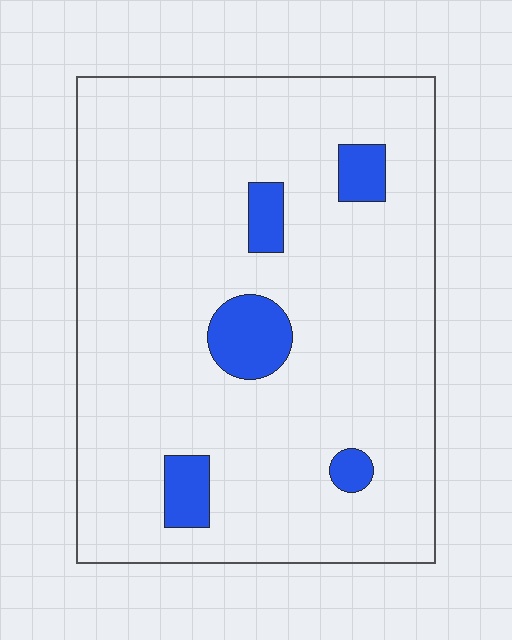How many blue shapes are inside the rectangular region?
5.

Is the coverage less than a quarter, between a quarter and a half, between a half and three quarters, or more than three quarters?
Less than a quarter.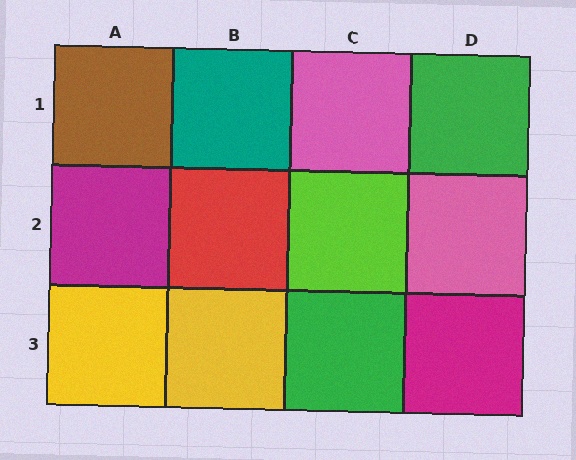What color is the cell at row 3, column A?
Yellow.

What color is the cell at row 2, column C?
Lime.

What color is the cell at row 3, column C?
Green.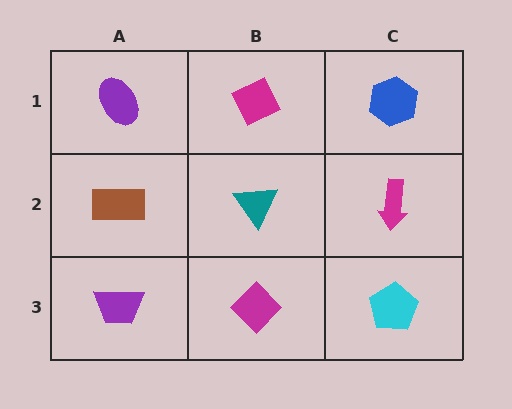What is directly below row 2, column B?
A magenta diamond.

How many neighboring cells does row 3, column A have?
2.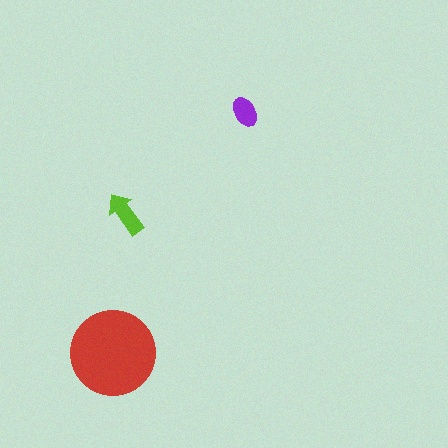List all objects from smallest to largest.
The purple ellipse, the lime arrow, the red circle.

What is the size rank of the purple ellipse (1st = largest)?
3rd.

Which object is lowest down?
The red circle is bottommost.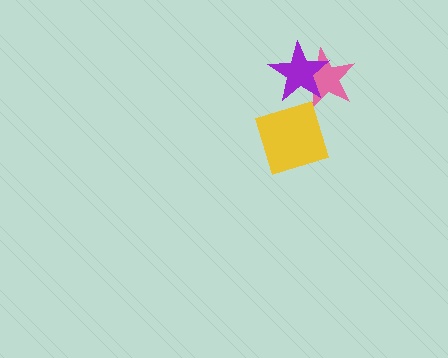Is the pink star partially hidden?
Yes, it is partially covered by another shape.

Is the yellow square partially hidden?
No, no other shape covers it.